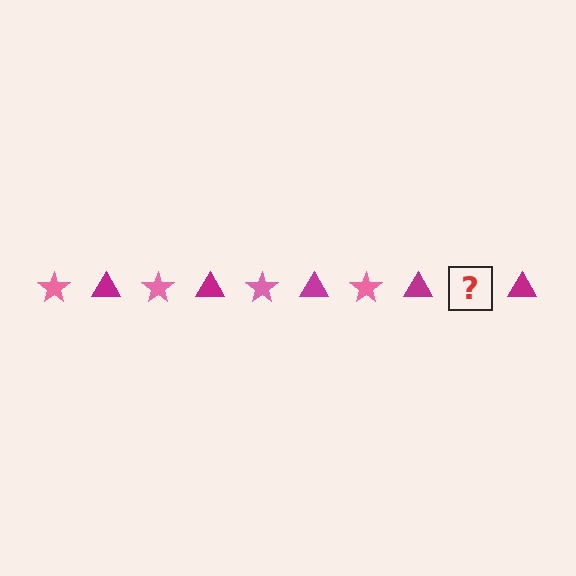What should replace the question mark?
The question mark should be replaced with a pink star.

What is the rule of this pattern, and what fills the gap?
The rule is that the pattern alternates between pink star and magenta triangle. The gap should be filled with a pink star.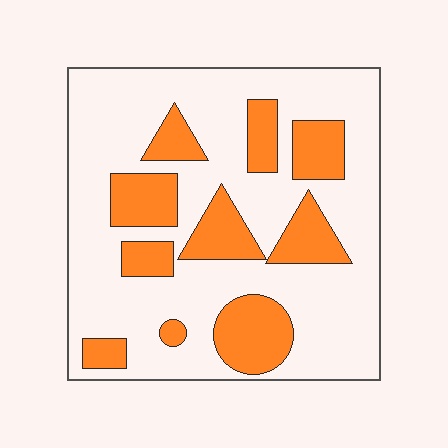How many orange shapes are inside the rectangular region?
10.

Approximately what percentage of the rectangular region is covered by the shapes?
Approximately 30%.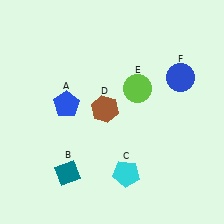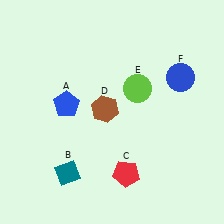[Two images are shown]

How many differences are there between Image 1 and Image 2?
There is 1 difference between the two images.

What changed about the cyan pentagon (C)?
In Image 1, C is cyan. In Image 2, it changed to red.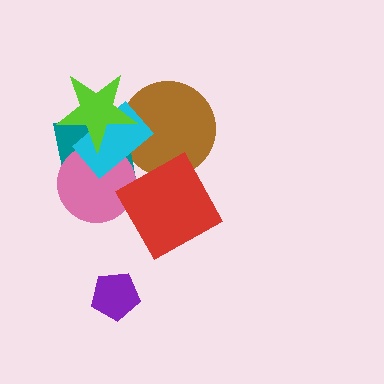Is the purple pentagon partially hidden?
No, no other shape covers it.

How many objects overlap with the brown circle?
3 objects overlap with the brown circle.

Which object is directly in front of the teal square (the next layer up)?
The pink circle is directly in front of the teal square.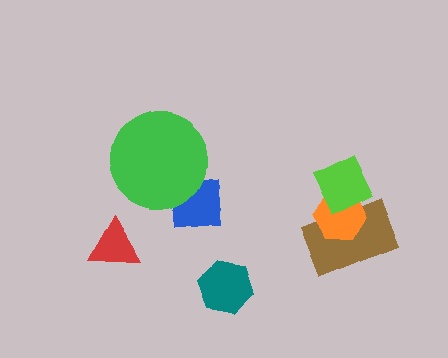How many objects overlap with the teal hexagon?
0 objects overlap with the teal hexagon.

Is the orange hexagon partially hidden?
Yes, it is partially covered by another shape.